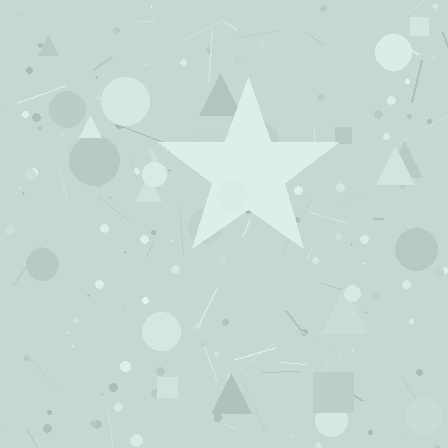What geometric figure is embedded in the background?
A star is embedded in the background.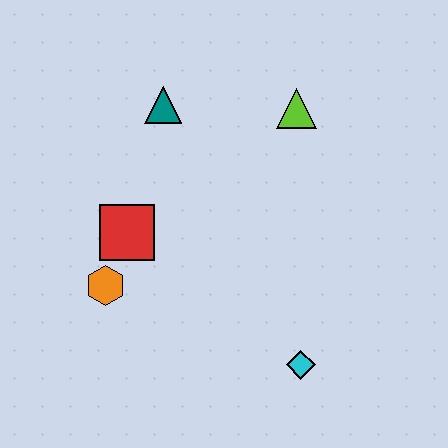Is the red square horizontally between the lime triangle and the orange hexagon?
Yes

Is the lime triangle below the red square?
No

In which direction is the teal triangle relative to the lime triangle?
The teal triangle is to the left of the lime triangle.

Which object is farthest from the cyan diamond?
The teal triangle is farthest from the cyan diamond.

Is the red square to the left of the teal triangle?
Yes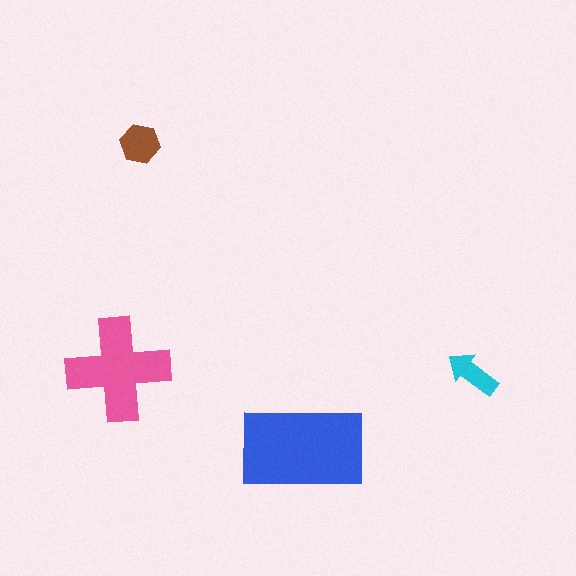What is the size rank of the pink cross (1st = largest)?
2nd.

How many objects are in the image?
There are 4 objects in the image.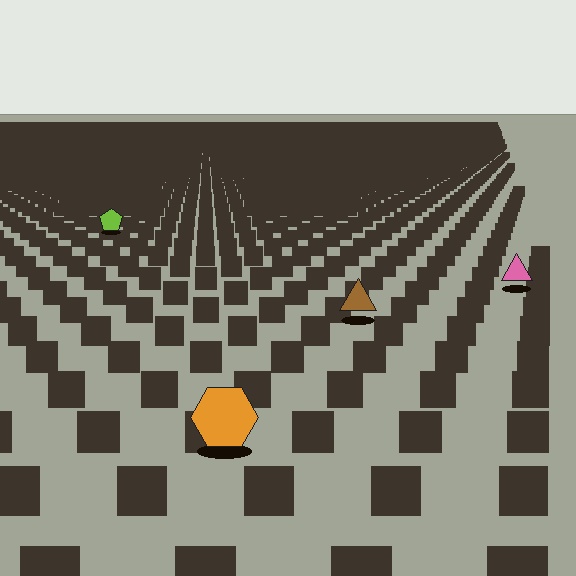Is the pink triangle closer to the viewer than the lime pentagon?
Yes. The pink triangle is closer — you can tell from the texture gradient: the ground texture is coarser near it.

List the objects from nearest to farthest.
From nearest to farthest: the orange hexagon, the brown triangle, the pink triangle, the lime pentagon.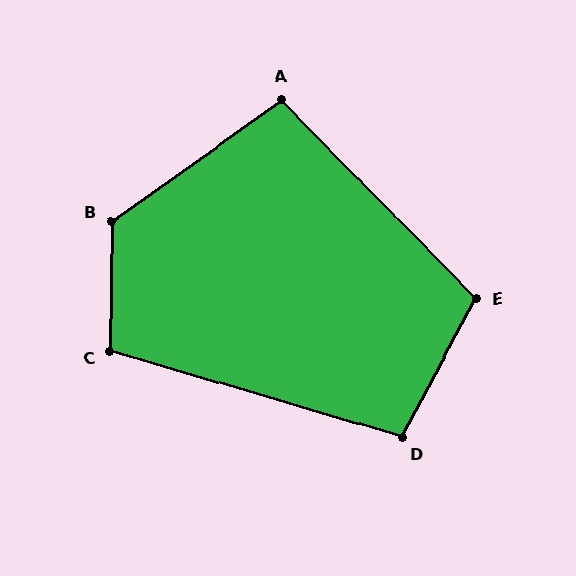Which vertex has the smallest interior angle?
A, at approximately 99 degrees.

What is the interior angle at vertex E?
Approximately 108 degrees (obtuse).